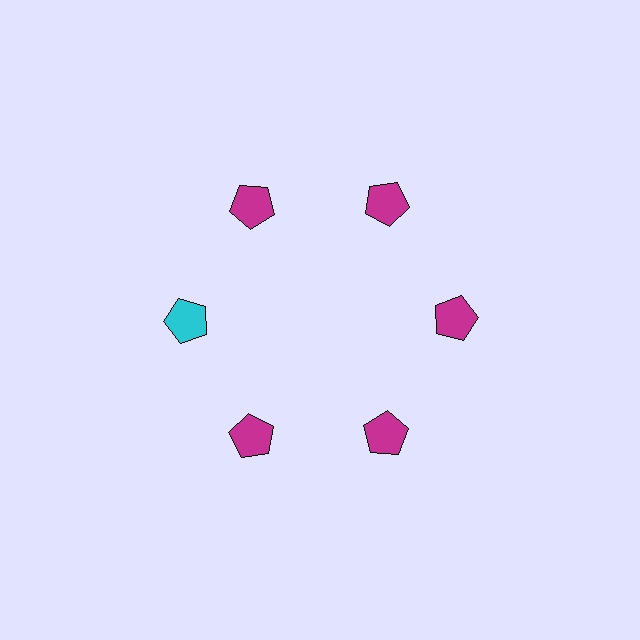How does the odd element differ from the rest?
It has a different color: cyan instead of magenta.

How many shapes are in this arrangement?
There are 6 shapes arranged in a ring pattern.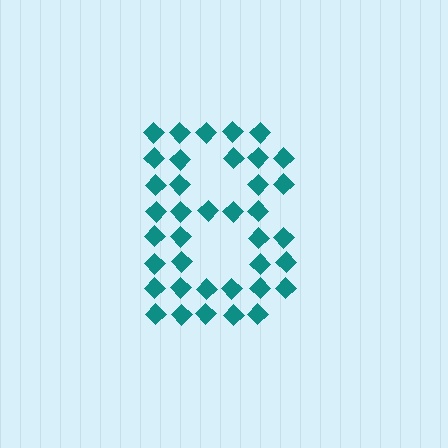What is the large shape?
The large shape is the letter B.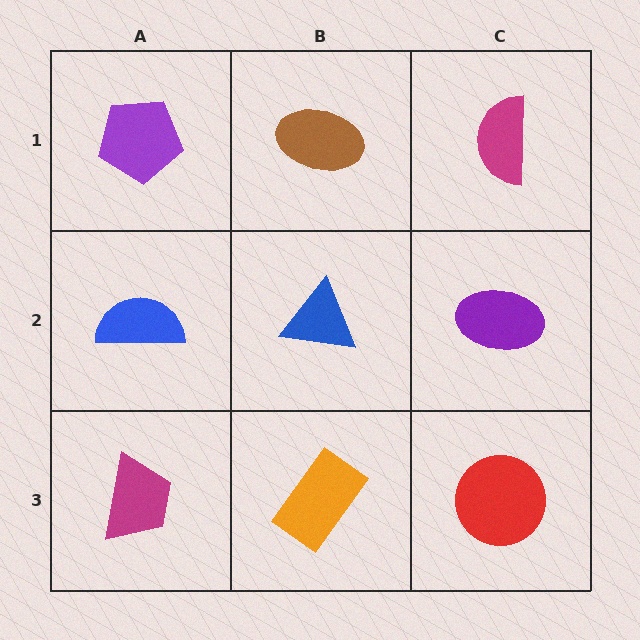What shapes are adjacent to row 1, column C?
A purple ellipse (row 2, column C), a brown ellipse (row 1, column B).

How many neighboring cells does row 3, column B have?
3.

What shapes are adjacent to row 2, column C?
A magenta semicircle (row 1, column C), a red circle (row 3, column C), a blue triangle (row 2, column B).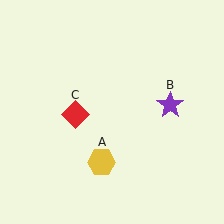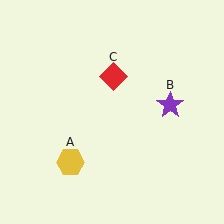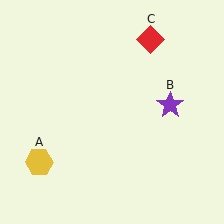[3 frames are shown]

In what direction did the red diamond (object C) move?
The red diamond (object C) moved up and to the right.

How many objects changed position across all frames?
2 objects changed position: yellow hexagon (object A), red diamond (object C).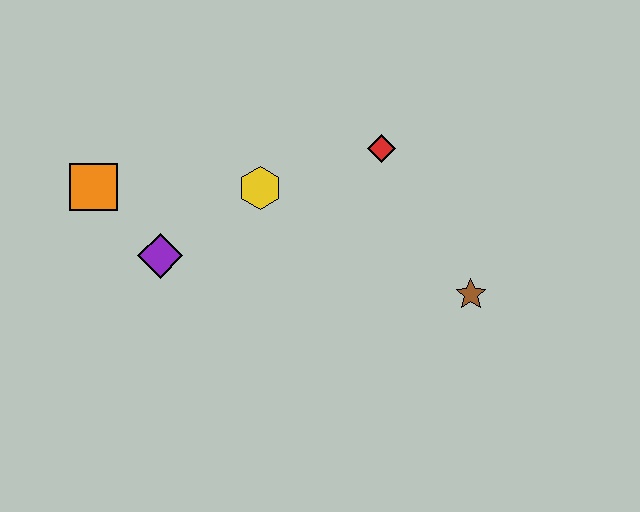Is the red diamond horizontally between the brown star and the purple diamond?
Yes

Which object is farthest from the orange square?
The brown star is farthest from the orange square.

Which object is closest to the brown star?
The red diamond is closest to the brown star.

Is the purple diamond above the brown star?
Yes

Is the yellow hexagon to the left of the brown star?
Yes